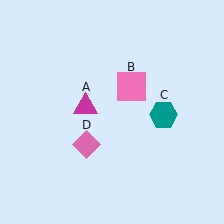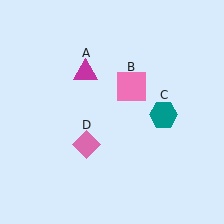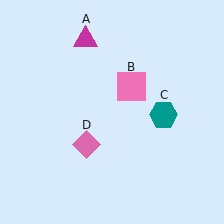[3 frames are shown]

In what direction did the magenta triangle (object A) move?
The magenta triangle (object A) moved up.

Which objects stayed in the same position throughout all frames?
Pink square (object B) and teal hexagon (object C) and pink diamond (object D) remained stationary.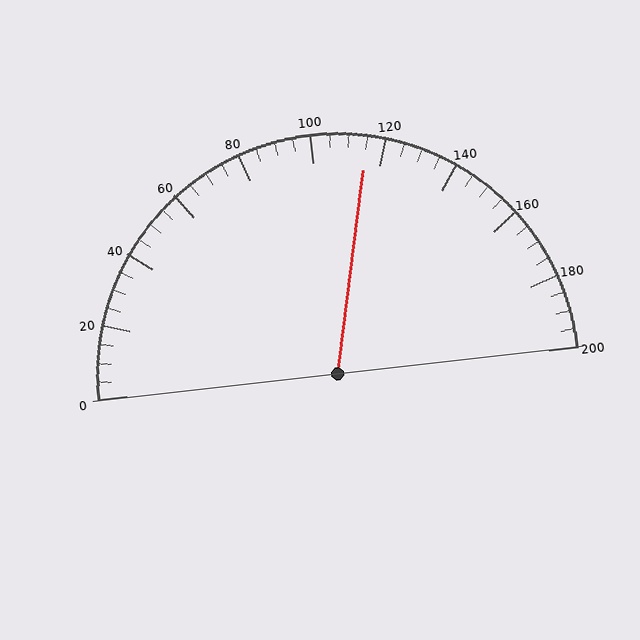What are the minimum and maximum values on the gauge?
The gauge ranges from 0 to 200.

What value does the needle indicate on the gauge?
The needle indicates approximately 115.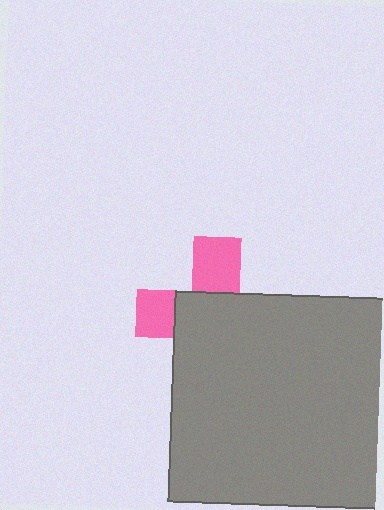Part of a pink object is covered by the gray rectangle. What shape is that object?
It is a cross.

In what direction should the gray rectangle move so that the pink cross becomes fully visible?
The gray rectangle should move down. That is the shortest direction to clear the overlap and leave the pink cross fully visible.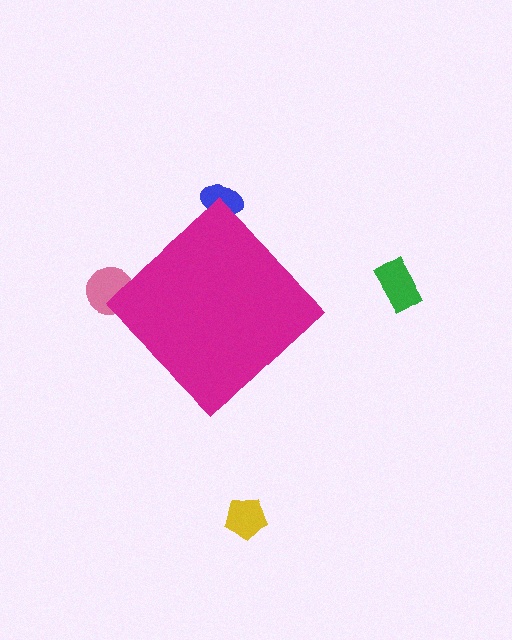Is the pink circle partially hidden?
Yes, the pink circle is partially hidden behind the magenta diamond.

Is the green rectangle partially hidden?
No, the green rectangle is fully visible.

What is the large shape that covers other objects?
A magenta diamond.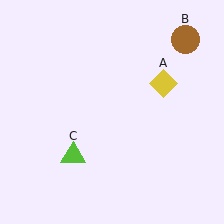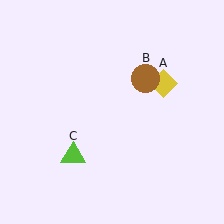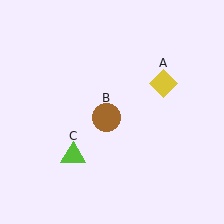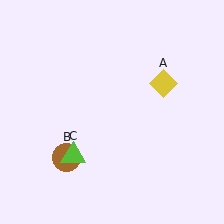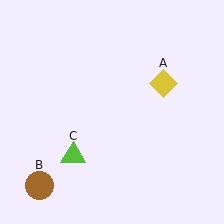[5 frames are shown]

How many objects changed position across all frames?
1 object changed position: brown circle (object B).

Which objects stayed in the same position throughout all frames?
Yellow diamond (object A) and lime triangle (object C) remained stationary.